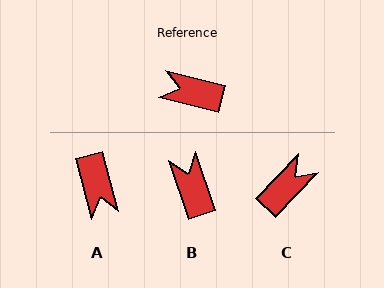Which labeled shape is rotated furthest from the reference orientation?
C, about 119 degrees away.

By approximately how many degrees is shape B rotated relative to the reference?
Approximately 57 degrees clockwise.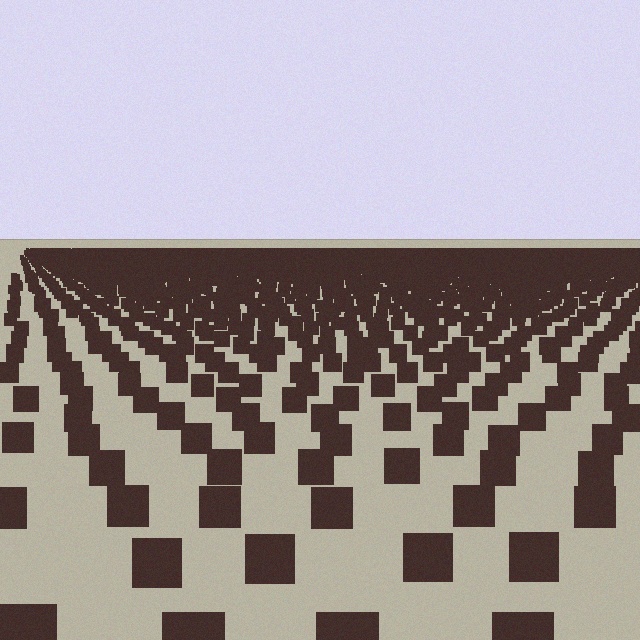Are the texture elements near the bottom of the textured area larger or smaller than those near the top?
Larger. Near the bottom, elements are closer to the viewer and appear at a bigger on-screen size.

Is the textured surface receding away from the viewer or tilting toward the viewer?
The surface is receding away from the viewer. Texture elements get smaller and denser toward the top.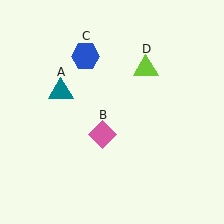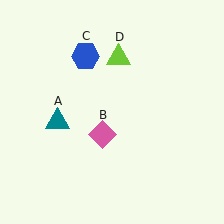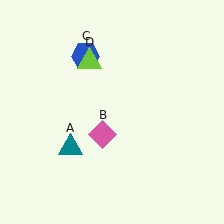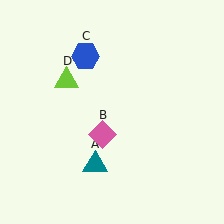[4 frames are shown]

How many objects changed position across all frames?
2 objects changed position: teal triangle (object A), lime triangle (object D).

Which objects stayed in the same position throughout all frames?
Pink diamond (object B) and blue hexagon (object C) remained stationary.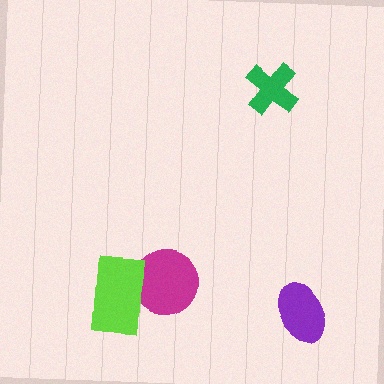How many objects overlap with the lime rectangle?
1 object overlaps with the lime rectangle.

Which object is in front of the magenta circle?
The lime rectangle is in front of the magenta circle.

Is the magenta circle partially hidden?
Yes, it is partially covered by another shape.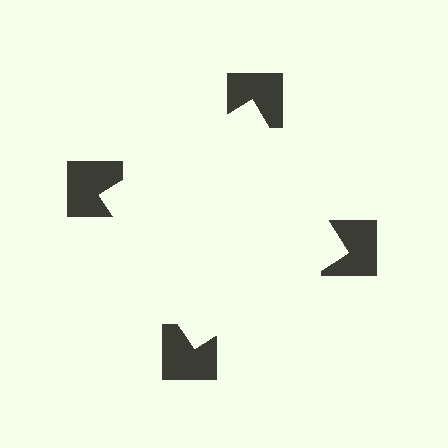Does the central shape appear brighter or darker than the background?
It typically appears slightly brighter than the background, even though no actual brightness change is drawn.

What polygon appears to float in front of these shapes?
An illusory square — its edges are inferred from the aligned wedge cuts in the notched squares, not physically drawn.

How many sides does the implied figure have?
4 sides.